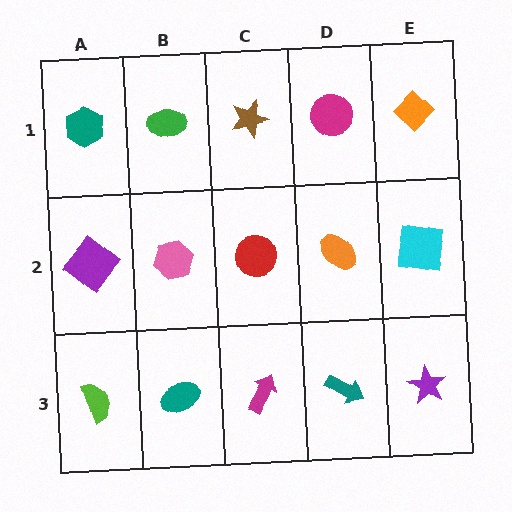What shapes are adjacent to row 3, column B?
A pink hexagon (row 2, column B), a lime semicircle (row 3, column A), a magenta arrow (row 3, column C).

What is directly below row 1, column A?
A purple diamond.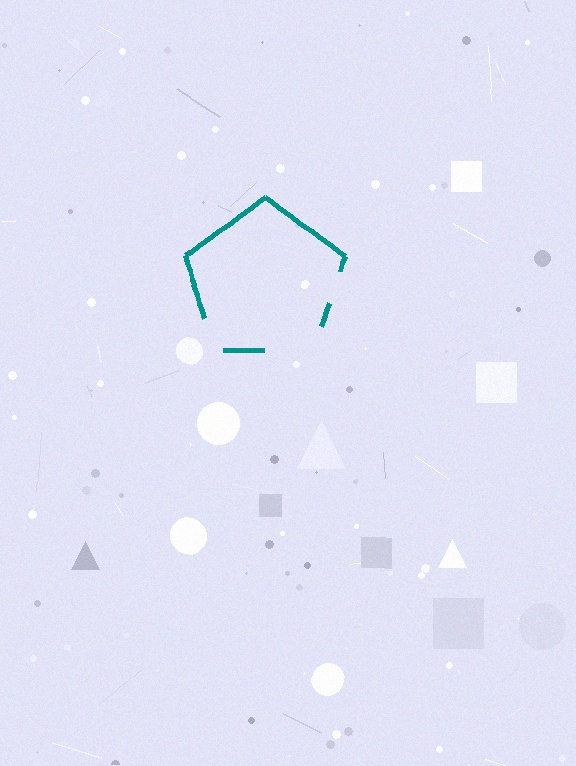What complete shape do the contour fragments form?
The contour fragments form a pentagon.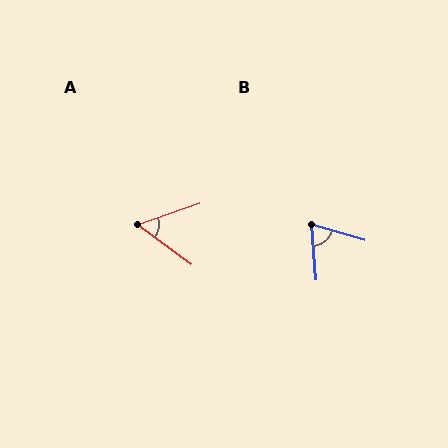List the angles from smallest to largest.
A (56°), B (69°).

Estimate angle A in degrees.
Approximately 56 degrees.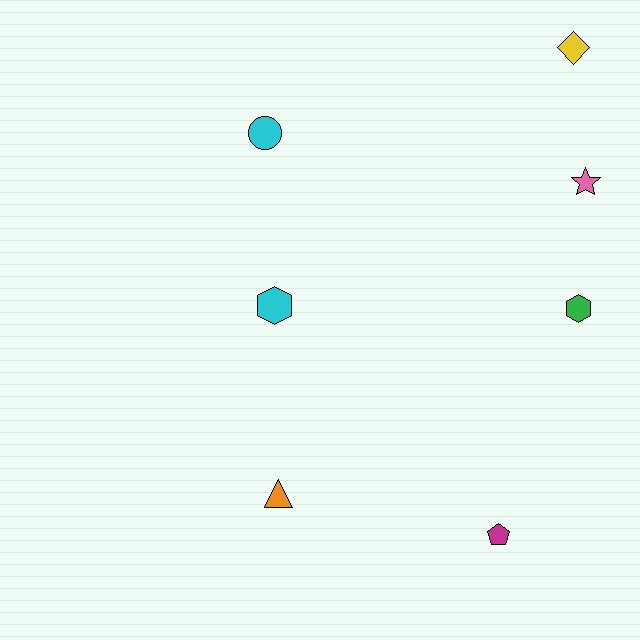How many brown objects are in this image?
There are no brown objects.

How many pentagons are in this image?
There is 1 pentagon.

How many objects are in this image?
There are 7 objects.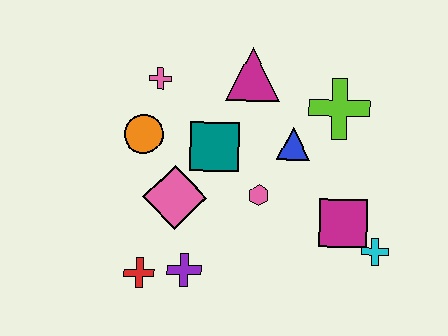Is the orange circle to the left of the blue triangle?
Yes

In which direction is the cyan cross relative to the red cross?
The cyan cross is to the right of the red cross.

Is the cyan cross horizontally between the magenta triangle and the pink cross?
No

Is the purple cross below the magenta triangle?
Yes